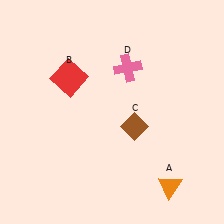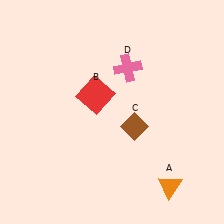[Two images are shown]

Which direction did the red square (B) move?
The red square (B) moved right.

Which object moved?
The red square (B) moved right.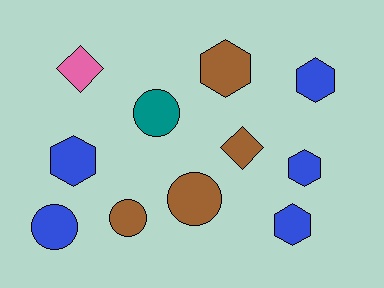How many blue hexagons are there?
There are 4 blue hexagons.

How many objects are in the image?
There are 11 objects.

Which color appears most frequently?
Blue, with 5 objects.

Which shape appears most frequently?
Hexagon, with 5 objects.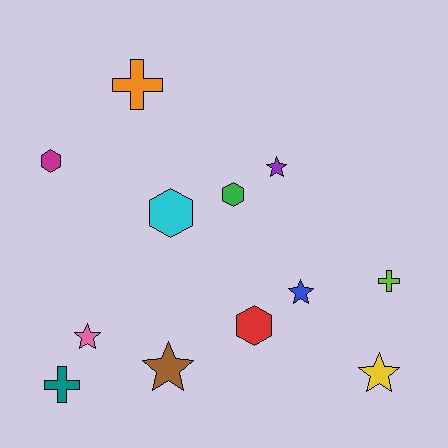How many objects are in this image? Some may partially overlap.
There are 12 objects.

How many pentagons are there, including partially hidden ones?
There are no pentagons.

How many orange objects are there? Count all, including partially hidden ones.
There is 1 orange object.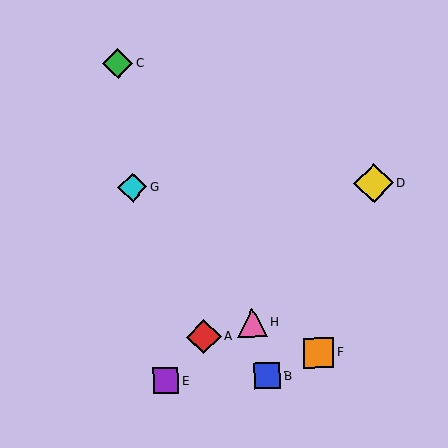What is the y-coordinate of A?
Object A is at y≈337.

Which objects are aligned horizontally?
Objects D, G are aligned horizontally.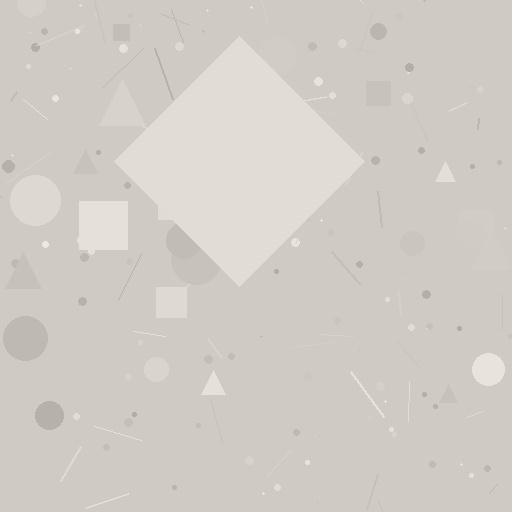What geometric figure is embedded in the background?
A diamond is embedded in the background.